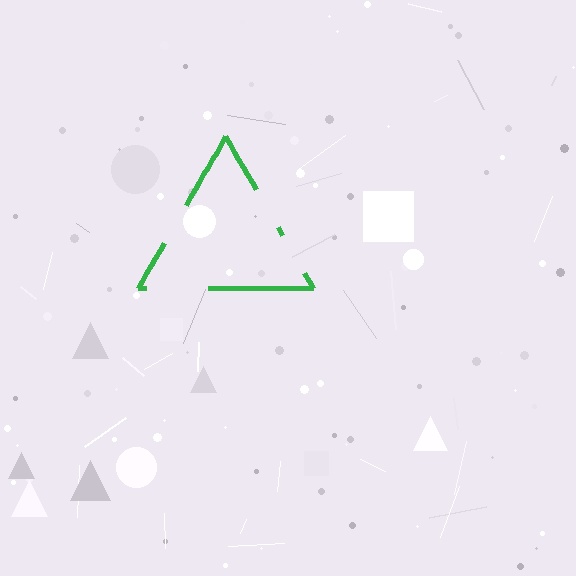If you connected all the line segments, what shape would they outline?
They would outline a triangle.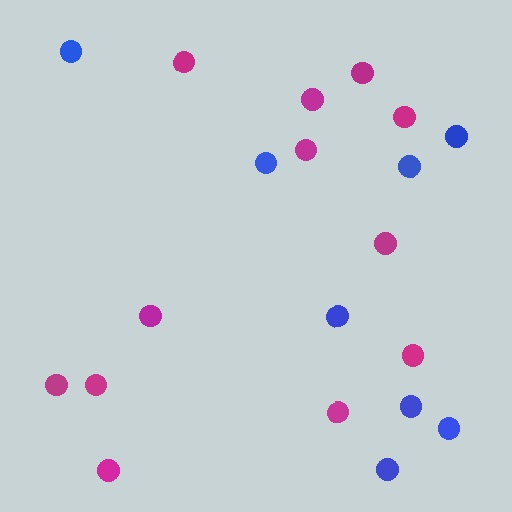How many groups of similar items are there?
There are 2 groups: one group of magenta circles (12) and one group of blue circles (8).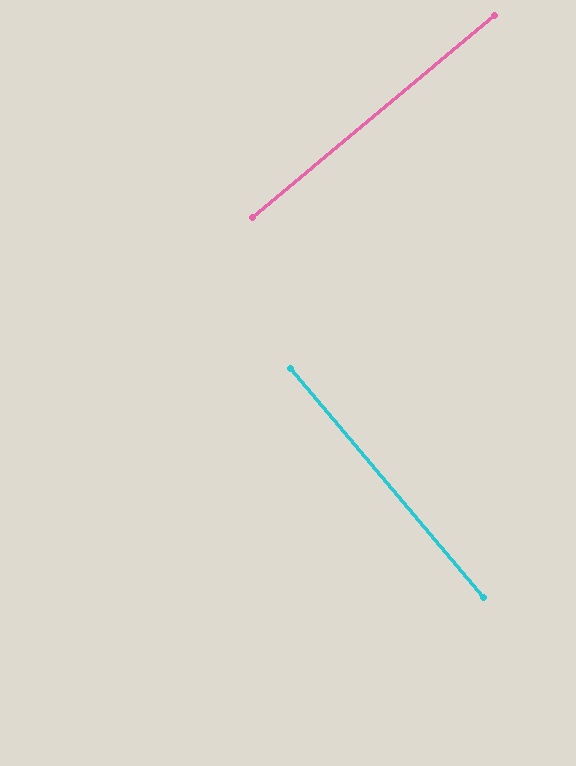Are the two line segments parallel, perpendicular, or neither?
Perpendicular — they meet at approximately 90°.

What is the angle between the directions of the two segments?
Approximately 90 degrees.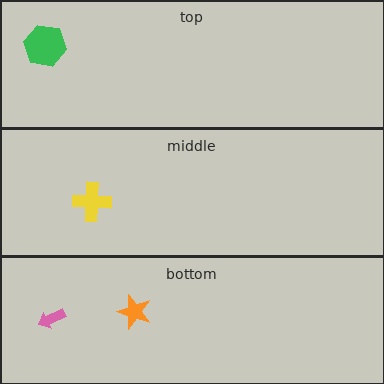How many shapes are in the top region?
1.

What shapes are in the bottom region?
The pink arrow, the orange star.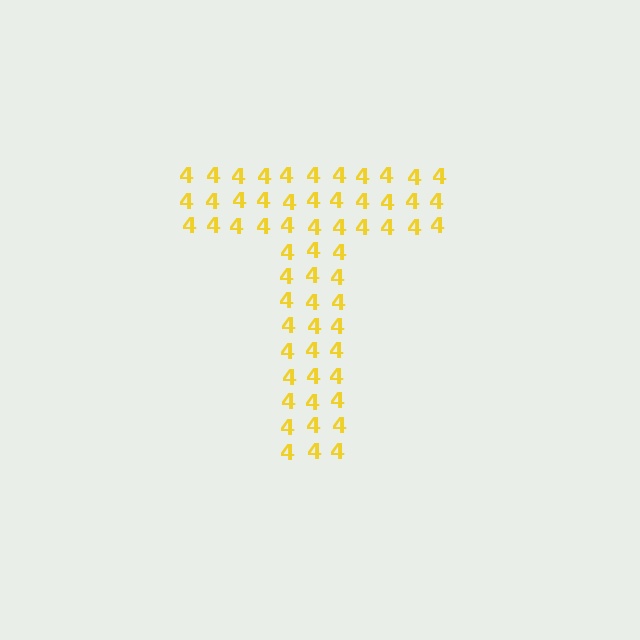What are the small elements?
The small elements are digit 4's.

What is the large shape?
The large shape is the letter T.